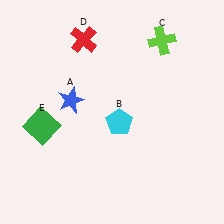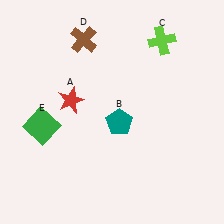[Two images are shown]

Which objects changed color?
A changed from blue to red. B changed from cyan to teal. D changed from red to brown.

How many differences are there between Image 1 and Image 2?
There are 3 differences between the two images.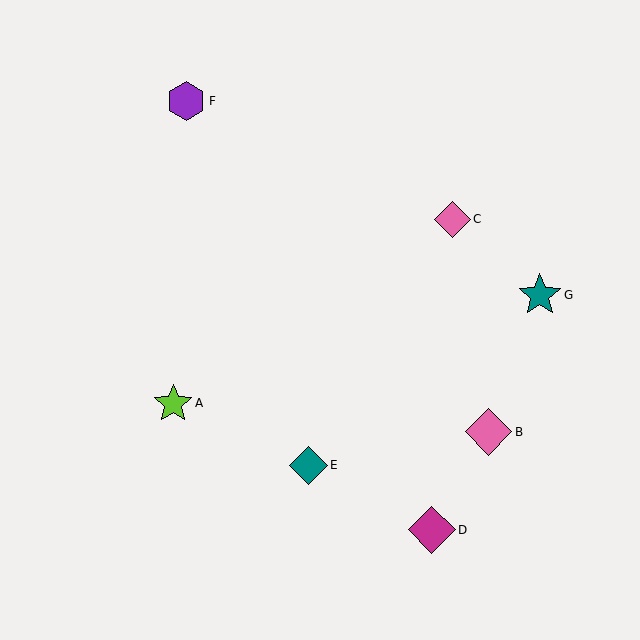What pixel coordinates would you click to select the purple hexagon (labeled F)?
Click at (186, 101) to select the purple hexagon F.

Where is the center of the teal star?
The center of the teal star is at (540, 295).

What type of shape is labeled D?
Shape D is a magenta diamond.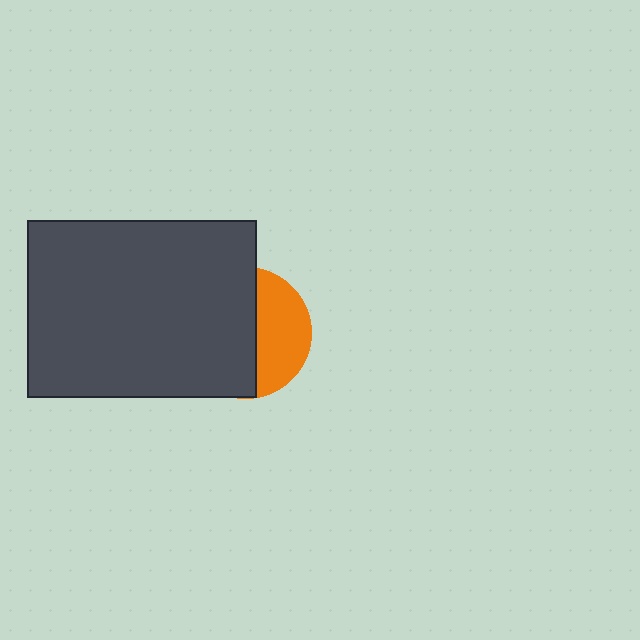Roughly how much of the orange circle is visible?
A small part of it is visible (roughly 39%).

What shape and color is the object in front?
The object in front is a dark gray rectangle.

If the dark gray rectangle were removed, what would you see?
You would see the complete orange circle.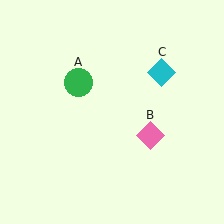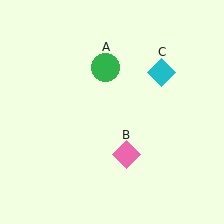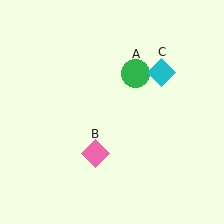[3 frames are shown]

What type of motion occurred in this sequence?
The green circle (object A), pink diamond (object B) rotated clockwise around the center of the scene.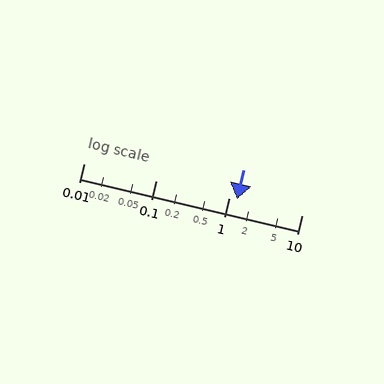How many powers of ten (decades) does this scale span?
The scale spans 3 decades, from 0.01 to 10.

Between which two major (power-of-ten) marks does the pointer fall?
The pointer is between 1 and 10.